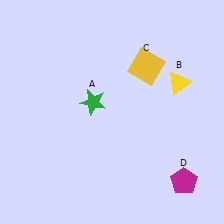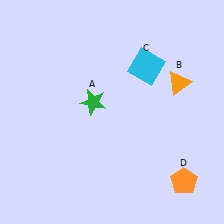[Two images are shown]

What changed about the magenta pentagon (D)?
In Image 1, D is magenta. In Image 2, it changed to orange.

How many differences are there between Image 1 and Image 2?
There are 3 differences between the two images.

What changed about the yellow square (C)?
In Image 1, C is yellow. In Image 2, it changed to cyan.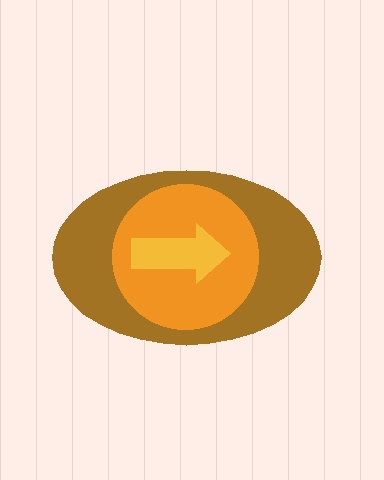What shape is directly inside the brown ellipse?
The orange circle.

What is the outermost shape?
The brown ellipse.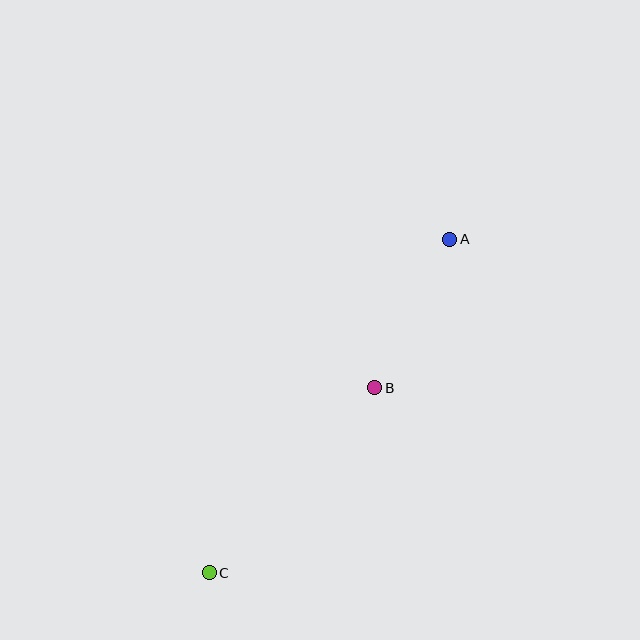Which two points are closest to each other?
Points A and B are closest to each other.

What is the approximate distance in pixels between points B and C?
The distance between B and C is approximately 248 pixels.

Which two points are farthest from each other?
Points A and C are farthest from each other.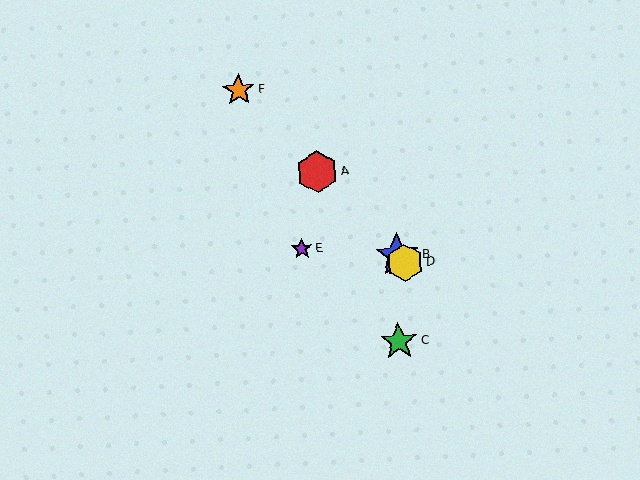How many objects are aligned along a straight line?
4 objects (A, B, D, F) are aligned along a straight line.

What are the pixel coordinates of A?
Object A is at (317, 172).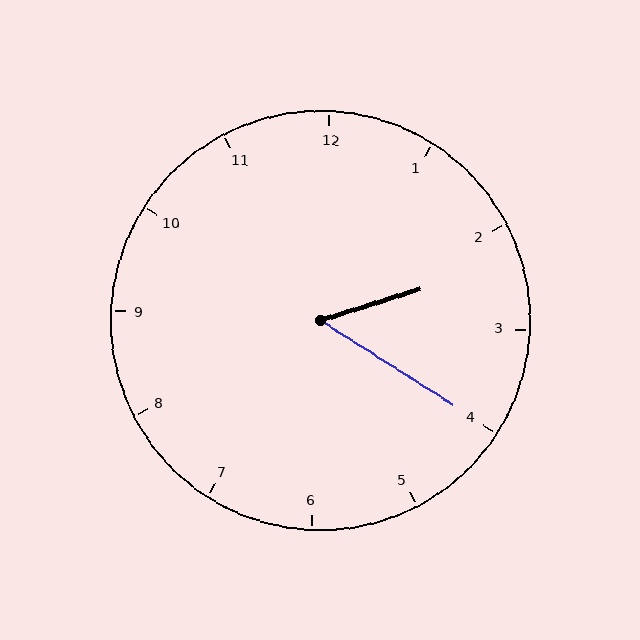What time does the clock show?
2:20.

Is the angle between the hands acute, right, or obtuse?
It is acute.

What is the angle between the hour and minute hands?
Approximately 50 degrees.